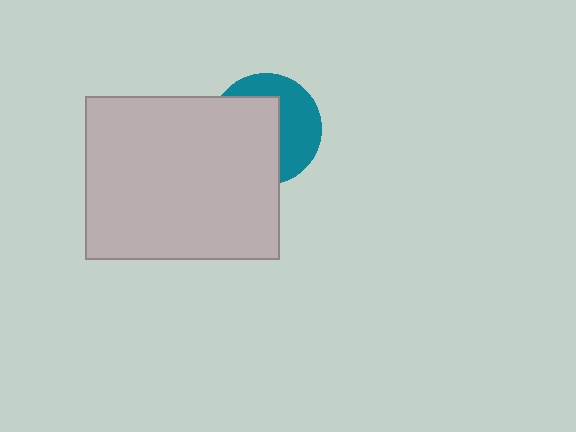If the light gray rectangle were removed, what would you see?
You would see the complete teal circle.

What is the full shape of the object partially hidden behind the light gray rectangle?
The partially hidden object is a teal circle.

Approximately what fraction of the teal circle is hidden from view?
Roughly 55% of the teal circle is hidden behind the light gray rectangle.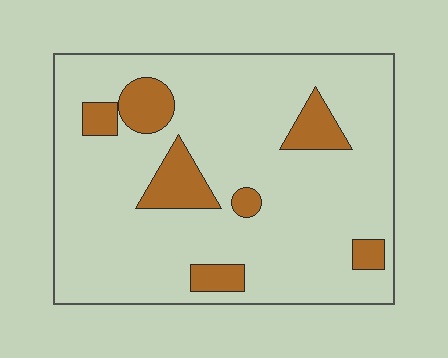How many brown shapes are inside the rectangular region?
7.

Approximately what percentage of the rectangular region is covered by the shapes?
Approximately 15%.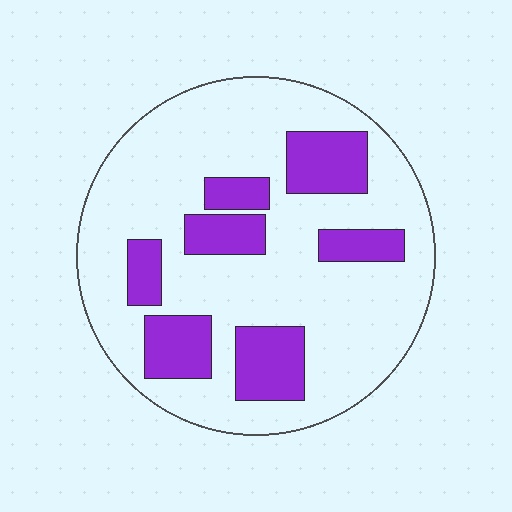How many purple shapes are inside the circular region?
7.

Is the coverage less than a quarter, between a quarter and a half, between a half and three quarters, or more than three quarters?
Between a quarter and a half.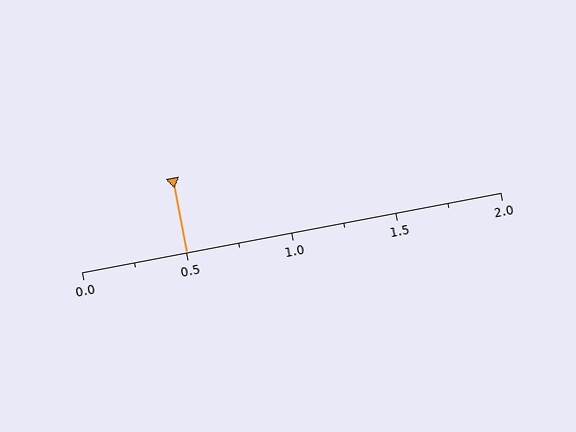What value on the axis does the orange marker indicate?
The marker indicates approximately 0.5.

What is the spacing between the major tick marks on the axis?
The major ticks are spaced 0.5 apart.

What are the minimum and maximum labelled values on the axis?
The axis runs from 0.0 to 2.0.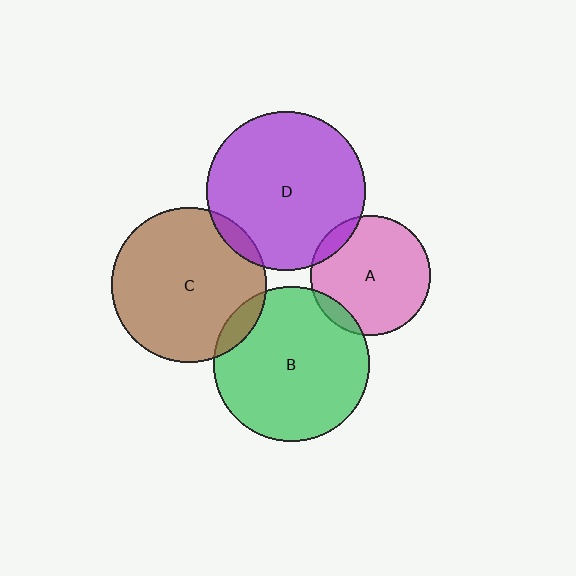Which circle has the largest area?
Circle D (purple).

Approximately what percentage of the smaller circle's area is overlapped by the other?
Approximately 10%.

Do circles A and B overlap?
Yes.